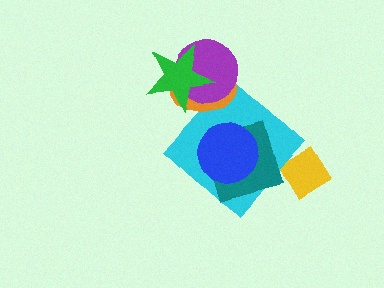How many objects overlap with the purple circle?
2 objects overlap with the purple circle.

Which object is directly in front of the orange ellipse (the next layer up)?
The purple circle is directly in front of the orange ellipse.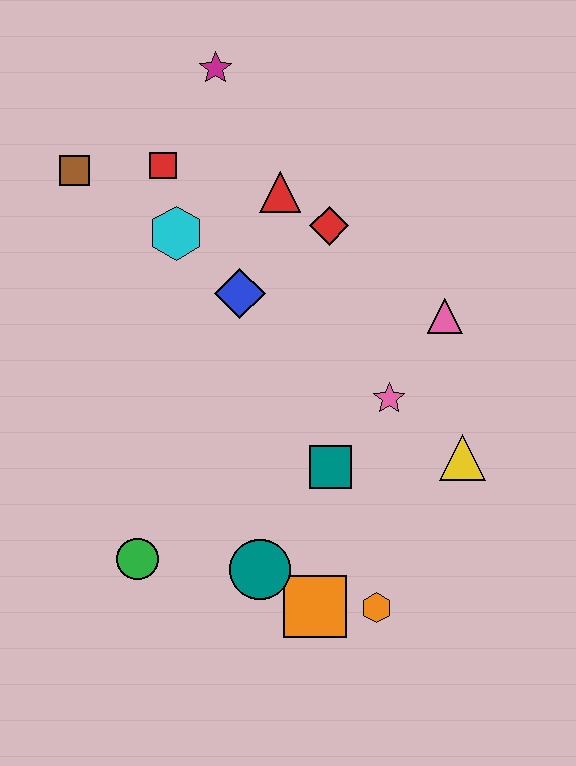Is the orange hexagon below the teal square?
Yes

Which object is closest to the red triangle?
The red diamond is closest to the red triangle.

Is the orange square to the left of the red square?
No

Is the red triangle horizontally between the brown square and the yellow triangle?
Yes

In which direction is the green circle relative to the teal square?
The green circle is to the left of the teal square.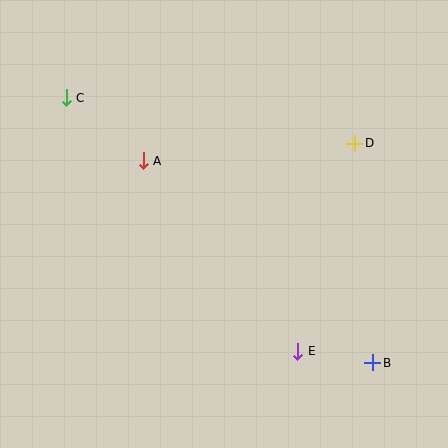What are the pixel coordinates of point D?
Point D is at (355, 143).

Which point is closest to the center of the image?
Point A at (143, 161) is closest to the center.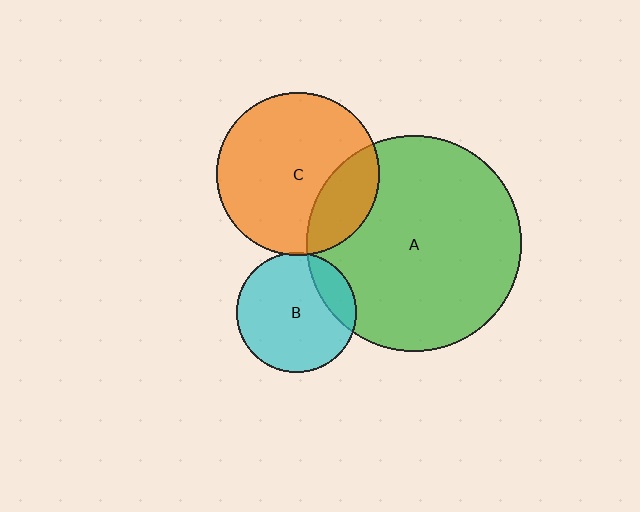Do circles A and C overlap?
Yes.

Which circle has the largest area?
Circle A (green).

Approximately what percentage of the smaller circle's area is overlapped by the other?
Approximately 25%.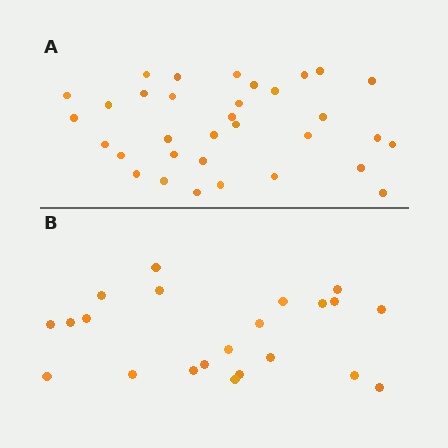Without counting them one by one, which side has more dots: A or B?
Region A (the top region) has more dots.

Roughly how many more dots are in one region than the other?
Region A has roughly 12 or so more dots than region B.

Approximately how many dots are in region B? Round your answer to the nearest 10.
About 20 dots. (The exact count is 22, which rounds to 20.)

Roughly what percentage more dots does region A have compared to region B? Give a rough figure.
About 50% more.